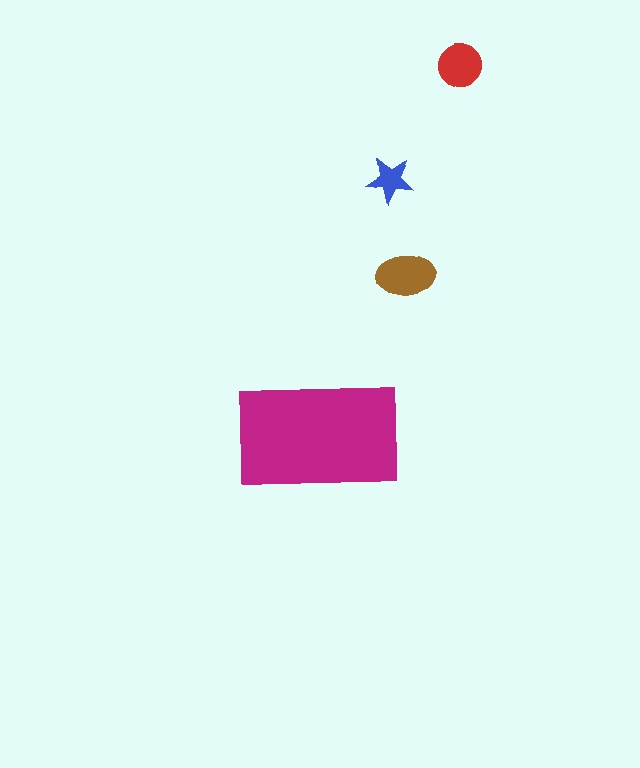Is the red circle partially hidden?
No, the red circle is fully visible.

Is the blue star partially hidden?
No, the blue star is fully visible.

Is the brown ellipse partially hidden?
No, the brown ellipse is fully visible.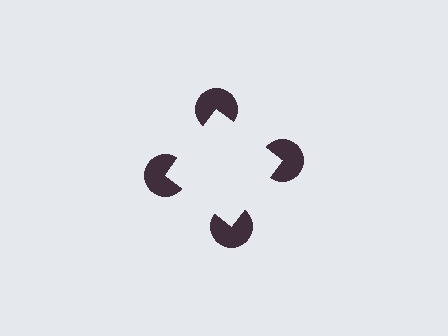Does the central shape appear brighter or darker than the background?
It typically appears slightly brighter than the background, even though no actual brightness change is drawn.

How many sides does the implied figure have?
4 sides.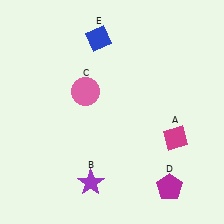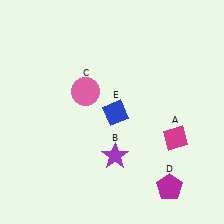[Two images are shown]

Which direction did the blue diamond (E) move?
The blue diamond (E) moved down.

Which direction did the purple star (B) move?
The purple star (B) moved up.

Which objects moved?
The objects that moved are: the purple star (B), the blue diamond (E).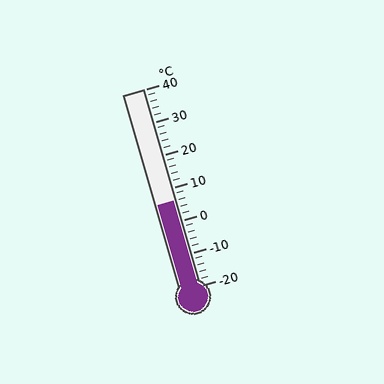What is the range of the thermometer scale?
The thermometer scale ranges from -20°C to 40°C.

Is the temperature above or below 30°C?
The temperature is below 30°C.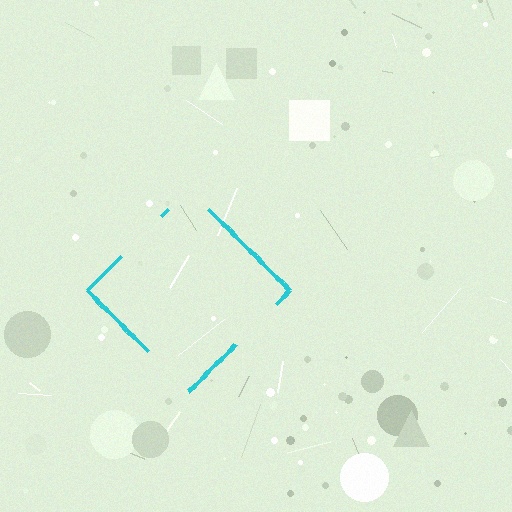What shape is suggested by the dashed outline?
The dashed outline suggests a diamond.